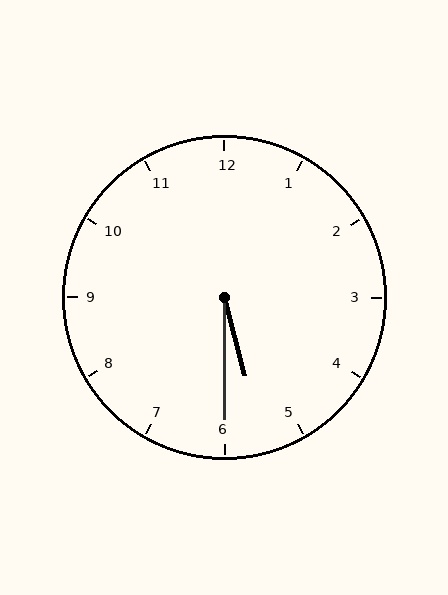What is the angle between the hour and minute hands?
Approximately 15 degrees.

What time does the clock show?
5:30.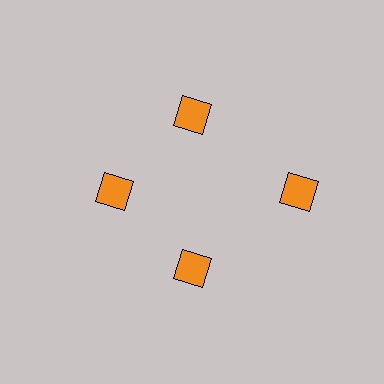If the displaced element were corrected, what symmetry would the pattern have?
It would have 4-fold rotational symmetry — the pattern would map onto itself every 90 degrees.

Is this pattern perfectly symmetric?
No. The 4 orange diamonds are arranged in a ring, but one element near the 3 o'clock position is pushed outward from the center, breaking the 4-fold rotational symmetry.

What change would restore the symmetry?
The symmetry would be restored by moving it inward, back onto the ring so that all 4 diamonds sit at equal angles and equal distance from the center.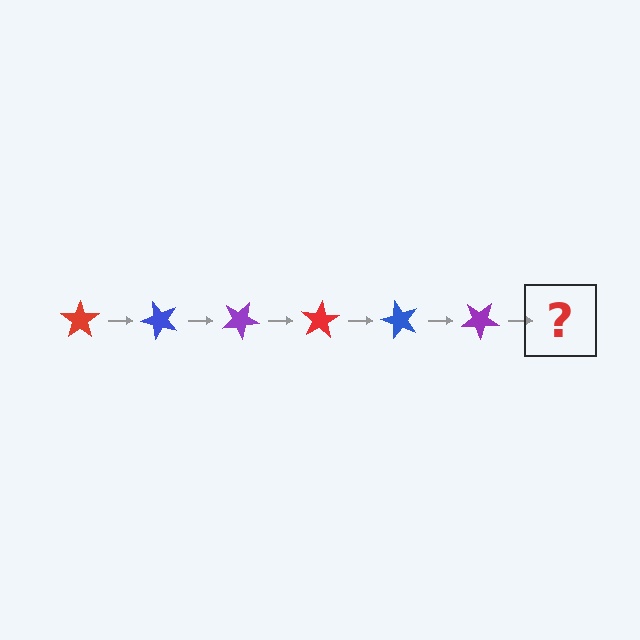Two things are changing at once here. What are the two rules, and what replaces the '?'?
The two rules are that it rotates 50 degrees each step and the color cycles through red, blue, and purple. The '?' should be a red star, rotated 300 degrees from the start.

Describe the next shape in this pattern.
It should be a red star, rotated 300 degrees from the start.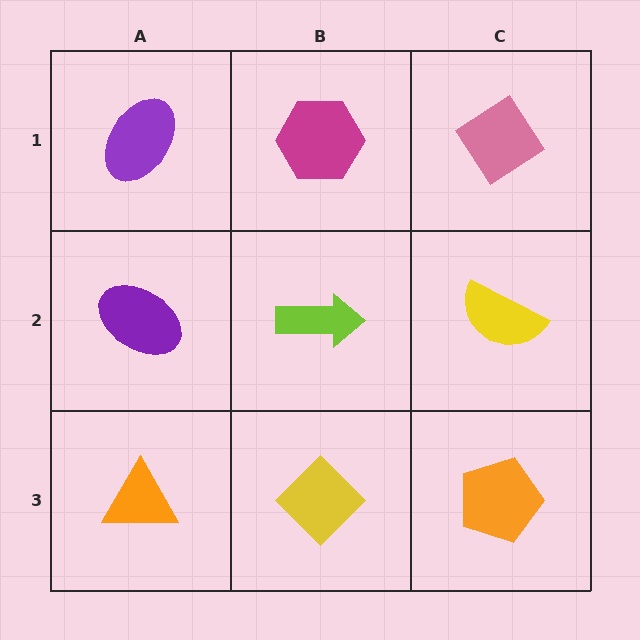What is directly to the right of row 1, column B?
A pink diamond.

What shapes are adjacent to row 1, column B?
A lime arrow (row 2, column B), a purple ellipse (row 1, column A), a pink diamond (row 1, column C).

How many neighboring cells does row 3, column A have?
2.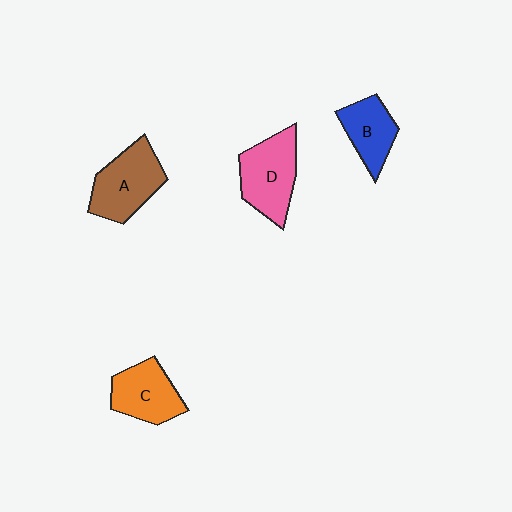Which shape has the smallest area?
Shape B (blue).